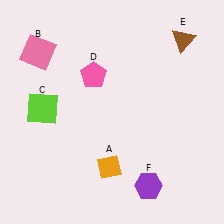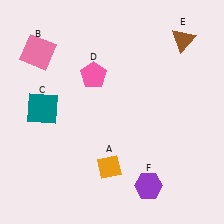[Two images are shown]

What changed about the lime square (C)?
In Image 1, C is lime. In Image 2, it changed to teal.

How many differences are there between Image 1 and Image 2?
There is 1 difference between the two images.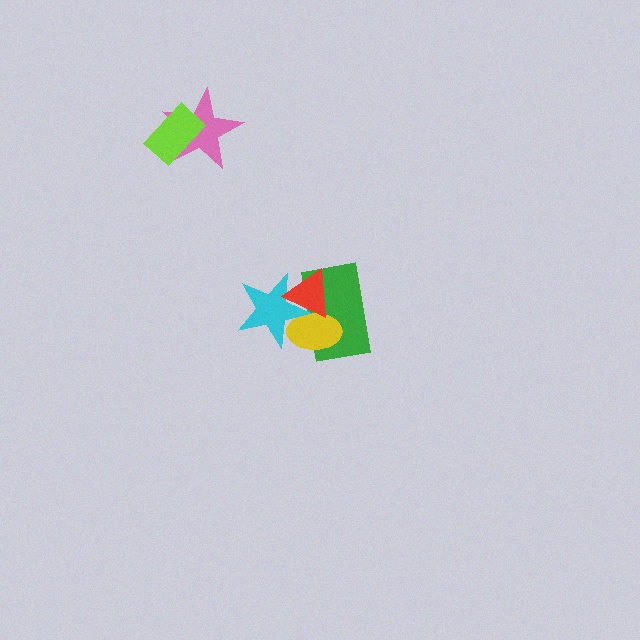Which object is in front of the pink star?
The lime rectangle is in front of the pink star.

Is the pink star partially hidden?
Yes, it is partially covered by another shape.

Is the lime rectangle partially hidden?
No, no other shape covers it.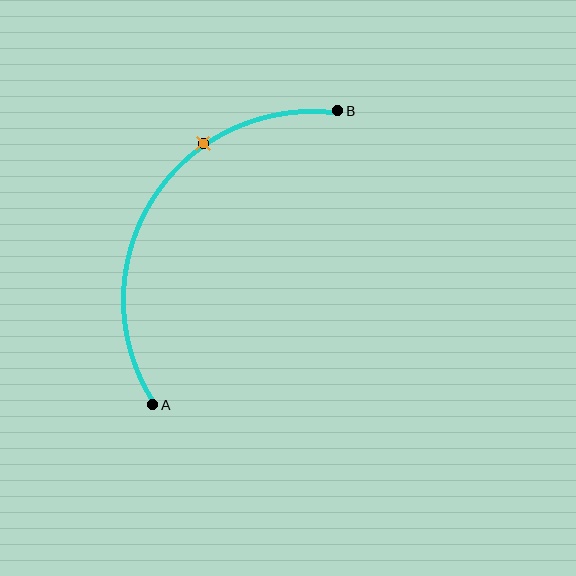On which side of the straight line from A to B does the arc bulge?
The arc bulges to the left of the straight line connecting A and B.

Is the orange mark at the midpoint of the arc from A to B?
No. The orange mark lies on the arc but is closer to endpoint B. The arc midpoint would be at the point on the curve equidistant along the arc from both A and B.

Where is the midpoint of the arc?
The arc midpoint is the point on the curve farthest from the straight line joining A and B. It sits to the left of that line.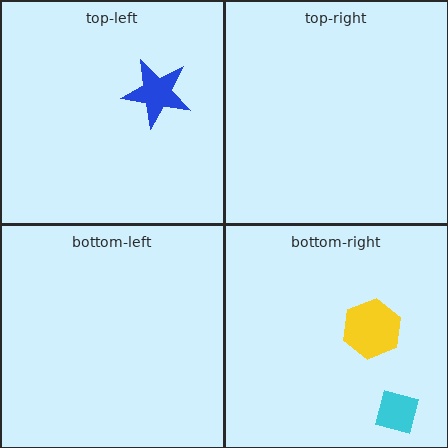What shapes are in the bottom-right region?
The cyan square, the yellow hexagon.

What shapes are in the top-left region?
The blue star.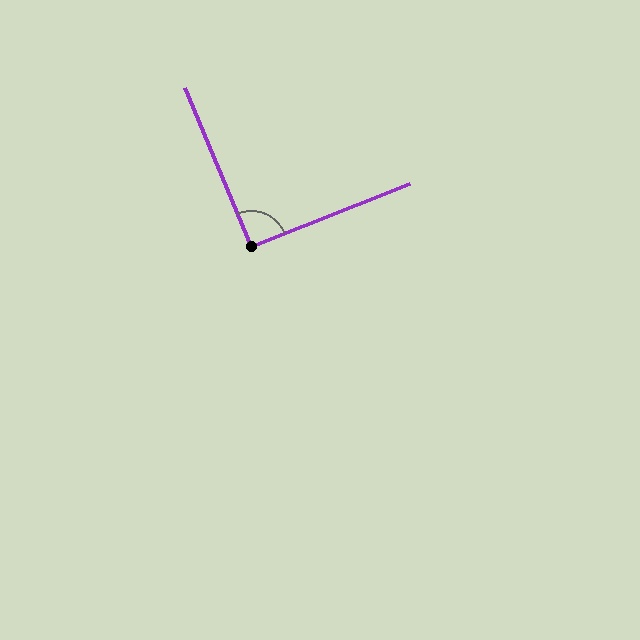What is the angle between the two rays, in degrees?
Approximately 91 degrees.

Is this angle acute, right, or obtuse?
It is approximately a right angle.